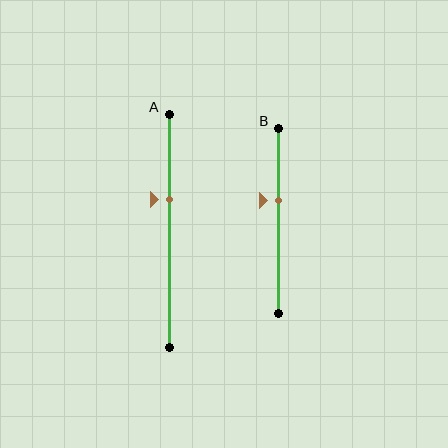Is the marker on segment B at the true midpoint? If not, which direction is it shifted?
No, the marker on segment B is shifted upward by about 11% of the segment length.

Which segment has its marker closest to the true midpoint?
Segment B has its marker closest to the true midpoint.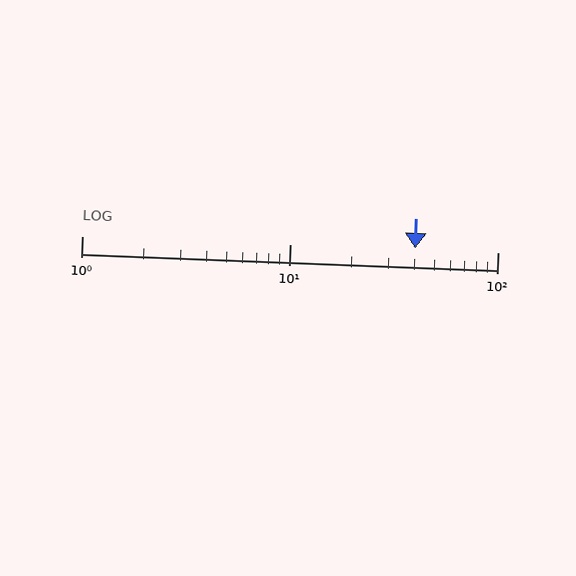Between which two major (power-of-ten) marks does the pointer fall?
The pointer is between 10 and 100.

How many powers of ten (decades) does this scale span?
The scale spans 2 decades, from 1 to 100.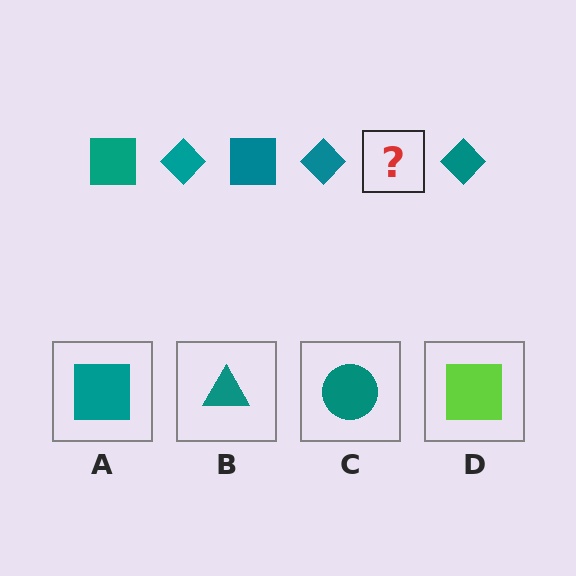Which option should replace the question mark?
Option A.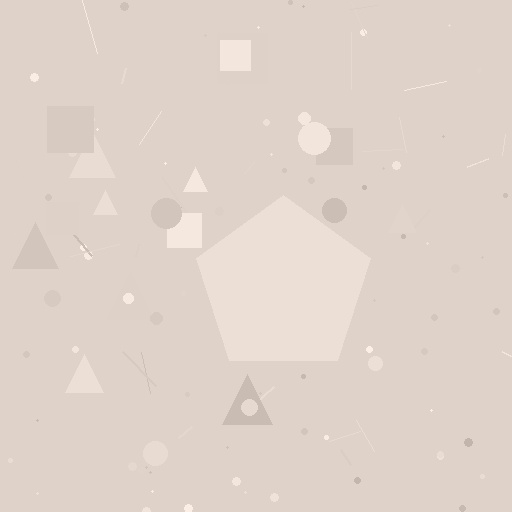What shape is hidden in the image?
A pentagon is hidden in the image.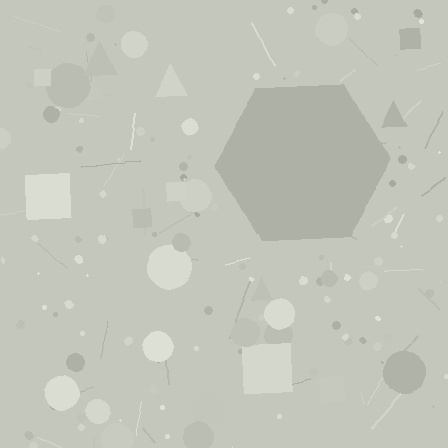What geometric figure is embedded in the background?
A hexagon is embedded in the background.